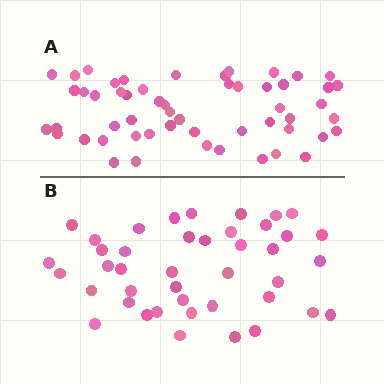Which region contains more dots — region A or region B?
Region A (the top region) has more dots.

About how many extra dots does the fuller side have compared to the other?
Region A has roughly 12 or so more dots than region B.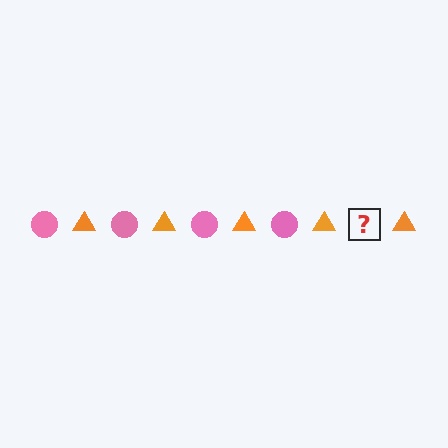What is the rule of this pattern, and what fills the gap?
The rule is that the pattern alternates between pink circle and orange triangle. The gap should be filled with a pink circle.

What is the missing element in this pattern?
The missing element is a pink circle.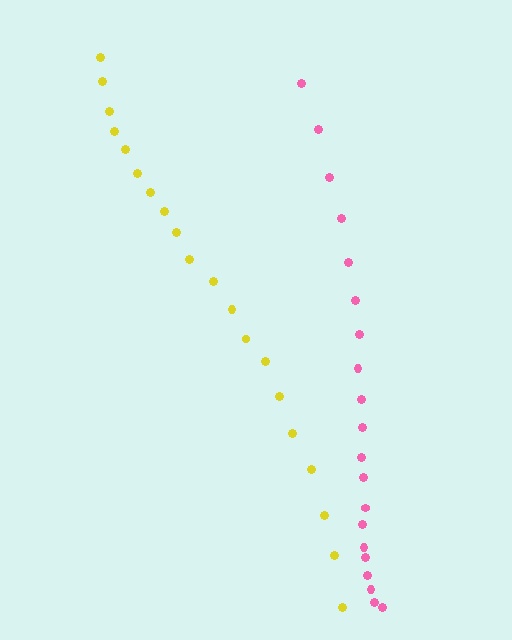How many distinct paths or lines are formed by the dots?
There are 2 distinct paths.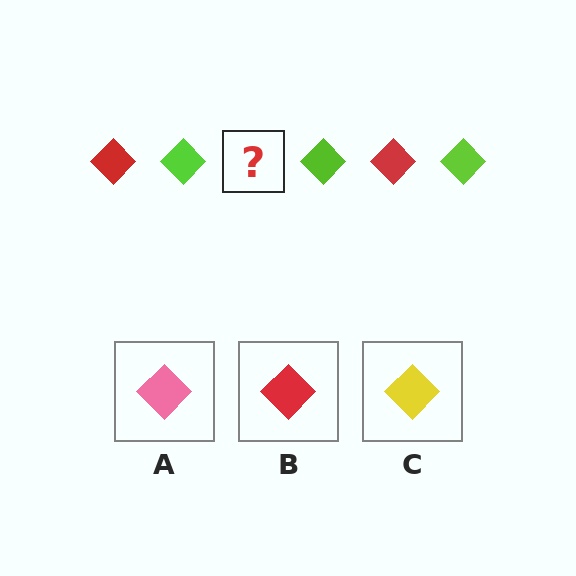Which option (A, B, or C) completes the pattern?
B.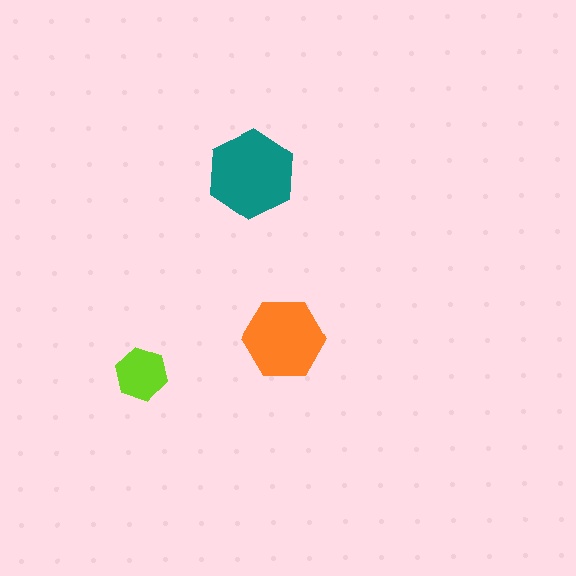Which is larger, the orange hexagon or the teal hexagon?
The teal one.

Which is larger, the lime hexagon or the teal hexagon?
The teal one.